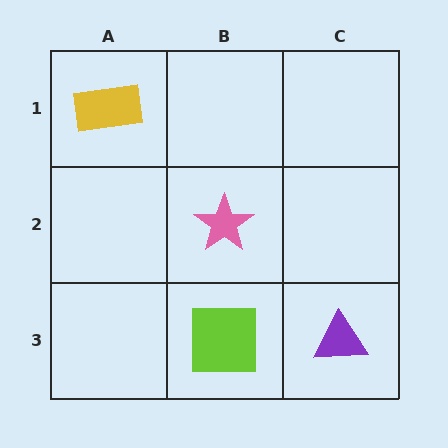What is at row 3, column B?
A lime square.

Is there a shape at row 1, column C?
No, that cell is empty.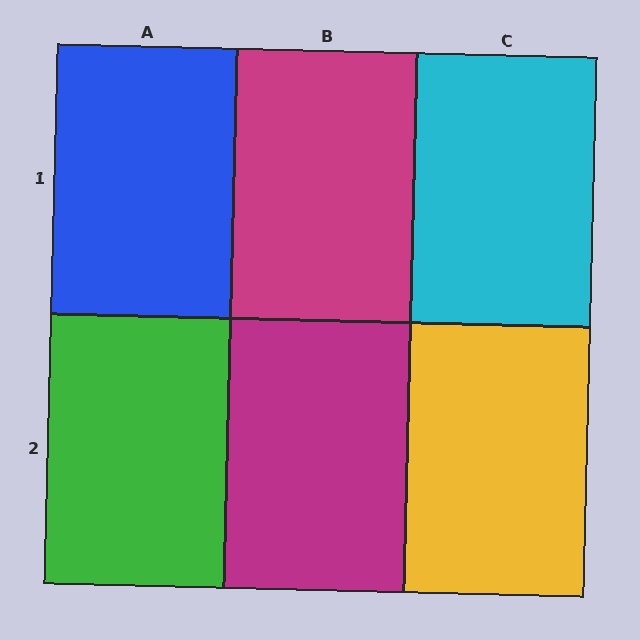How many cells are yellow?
1 cell is yellow.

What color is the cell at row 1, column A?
Blue.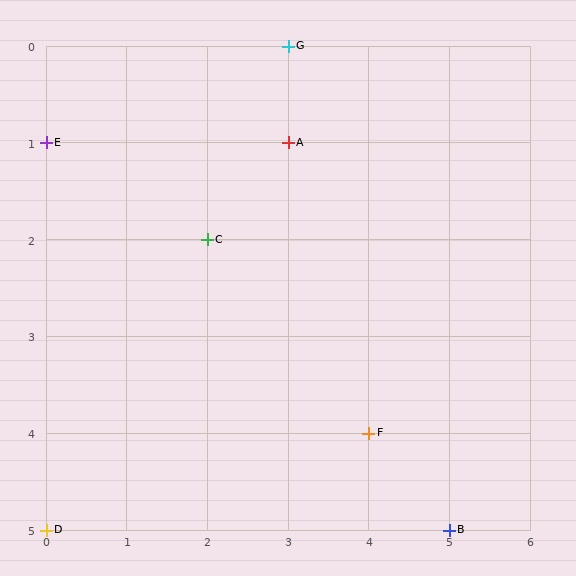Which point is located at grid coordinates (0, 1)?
Point E is at (0, 1).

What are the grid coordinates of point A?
Point A is at grid coordinates (3, 1).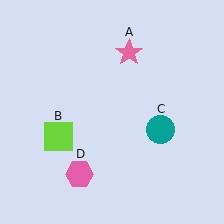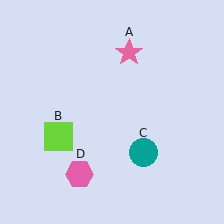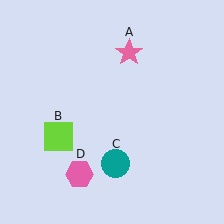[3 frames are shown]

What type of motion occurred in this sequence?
The teal circle (object C) rotated clockwise around the center of the scene.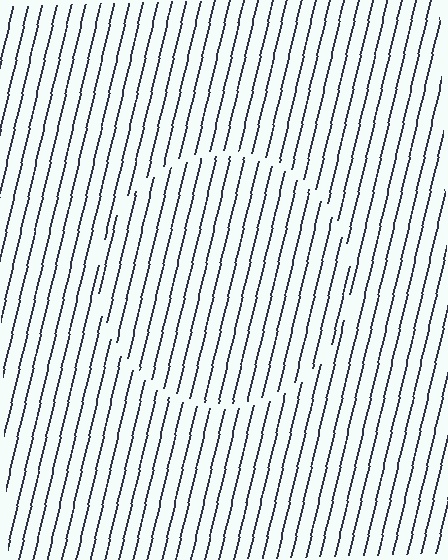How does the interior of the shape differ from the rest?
The interior of the shape contains the same grating, shifted by half a period — the contour is defined by the phase discontinuity where line-ends from the inner and outer gratings abut.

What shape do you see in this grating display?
An illusory circle. The interior of the shape contains the same grating, shifted by half a period — the contour is defined by the phase discontinuity where line-ends from the inner and outer gratings abut.